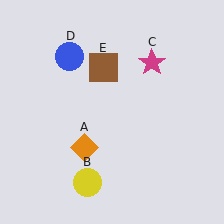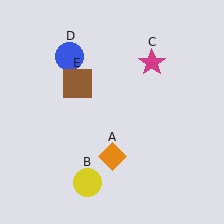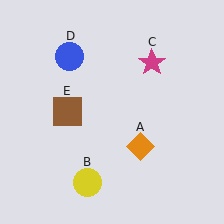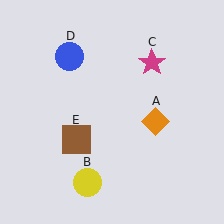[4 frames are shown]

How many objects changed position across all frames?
2 objects changed position: orange diamond (object A), brown square (object E).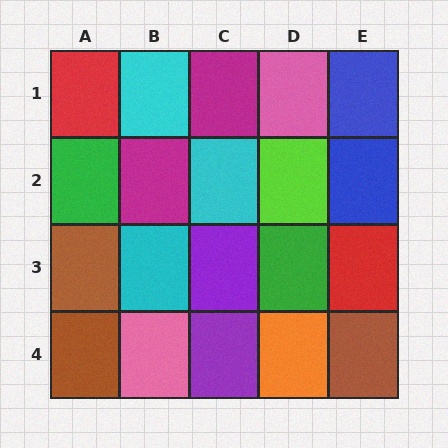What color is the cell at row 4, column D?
Orange.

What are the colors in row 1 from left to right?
Red, cyan, magenta, pink, blue.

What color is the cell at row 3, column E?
Red.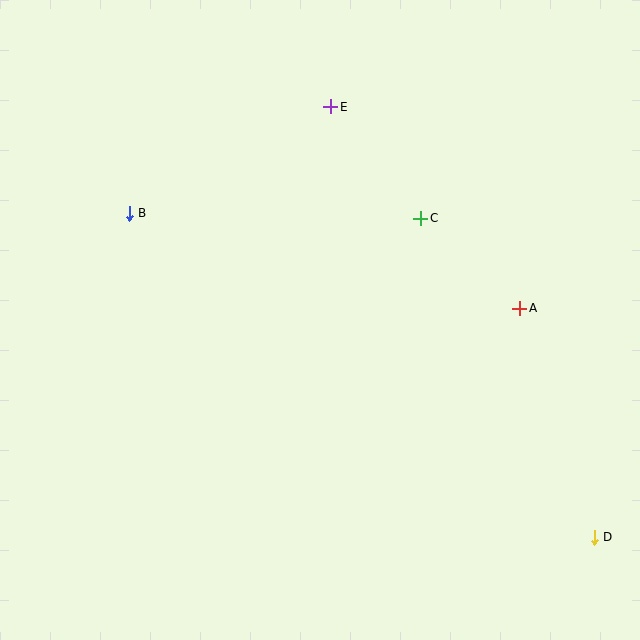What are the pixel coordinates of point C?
Point C is at (421, 218).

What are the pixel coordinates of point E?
Point E is at (331, 107).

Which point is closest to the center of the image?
Point C at (421, 218) is closest to the center.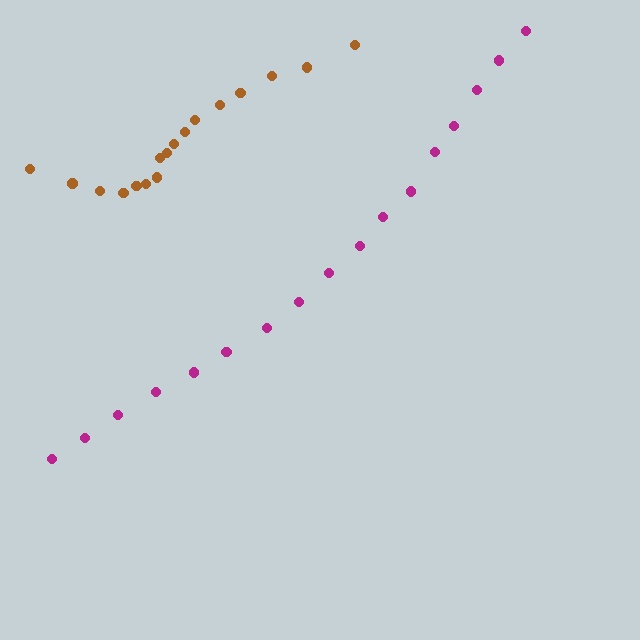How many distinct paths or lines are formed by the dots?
There are 2 distinct paths.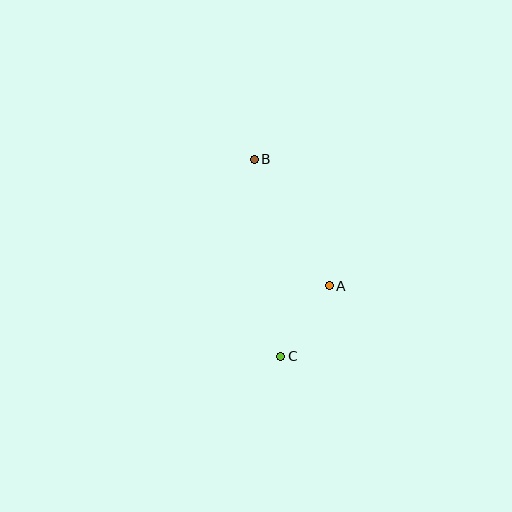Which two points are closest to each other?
Points A and C are closest to each other.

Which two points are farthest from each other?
Points B and C are farthest from each other.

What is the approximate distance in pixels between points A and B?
The distance between A and B is approximately 147 pixels.